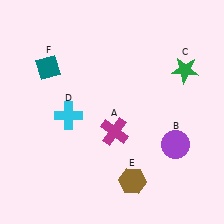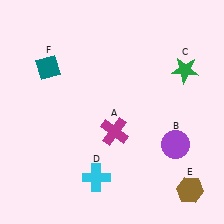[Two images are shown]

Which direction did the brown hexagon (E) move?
The brown hexagon (E) moved right.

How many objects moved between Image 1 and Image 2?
2 objects moved between the two images.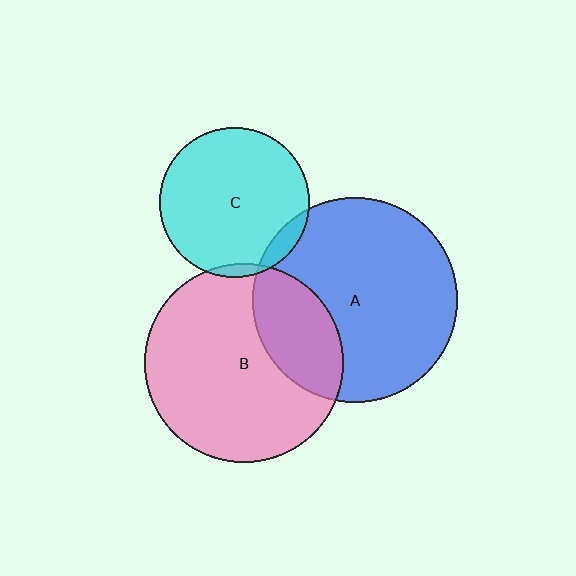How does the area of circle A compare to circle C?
Approximately 1.9 times.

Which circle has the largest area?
Circle A (blue).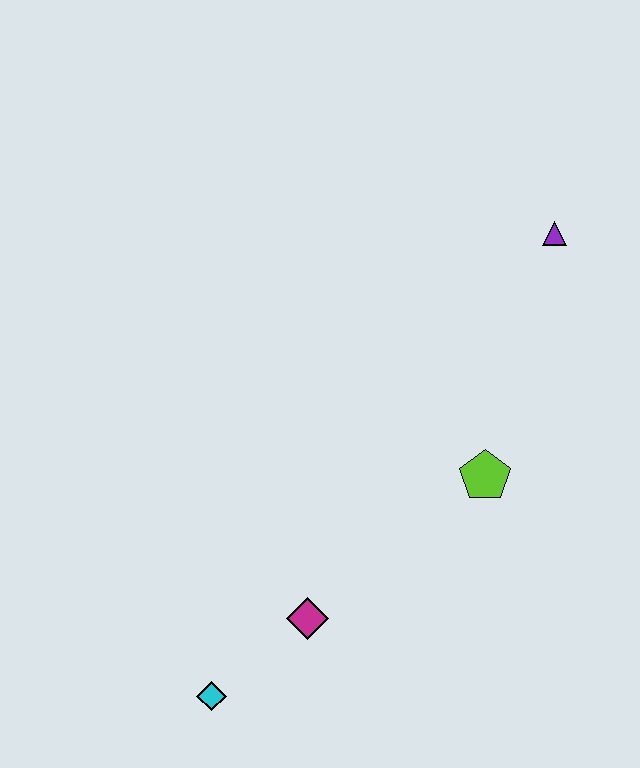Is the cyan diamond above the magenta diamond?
No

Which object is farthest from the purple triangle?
The cyan diamond is farthest from the purple triangle.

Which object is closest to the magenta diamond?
The cyan diamond is closest to the magenta diamond.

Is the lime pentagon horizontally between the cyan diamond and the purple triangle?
Yes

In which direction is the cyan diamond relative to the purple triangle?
The cyan diamond is below the purple triangle.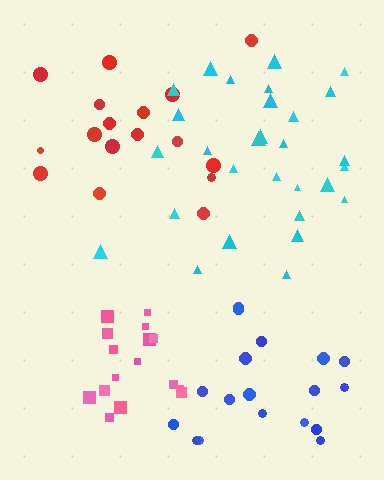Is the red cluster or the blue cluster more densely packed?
Red.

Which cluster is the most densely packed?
Pink.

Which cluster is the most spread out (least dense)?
Blue.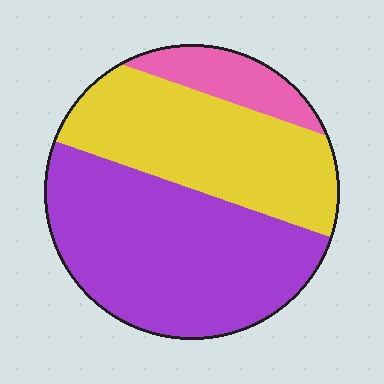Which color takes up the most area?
Purple, at roughly 50%.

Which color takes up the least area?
Pink, at roughly 10%.